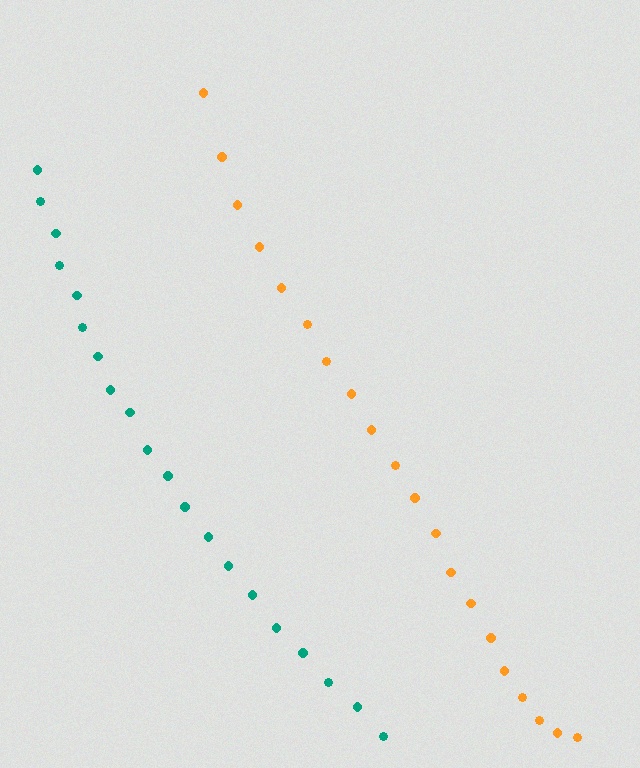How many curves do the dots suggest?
There are 2 distinct paths.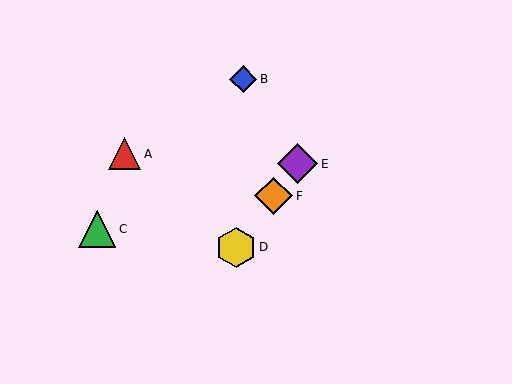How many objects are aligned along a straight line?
3 objects (D, E, F) are aligned along a straight line.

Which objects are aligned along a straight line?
Objects D, E, F are aligned along a straight line.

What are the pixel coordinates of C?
Object C is at (97, 229).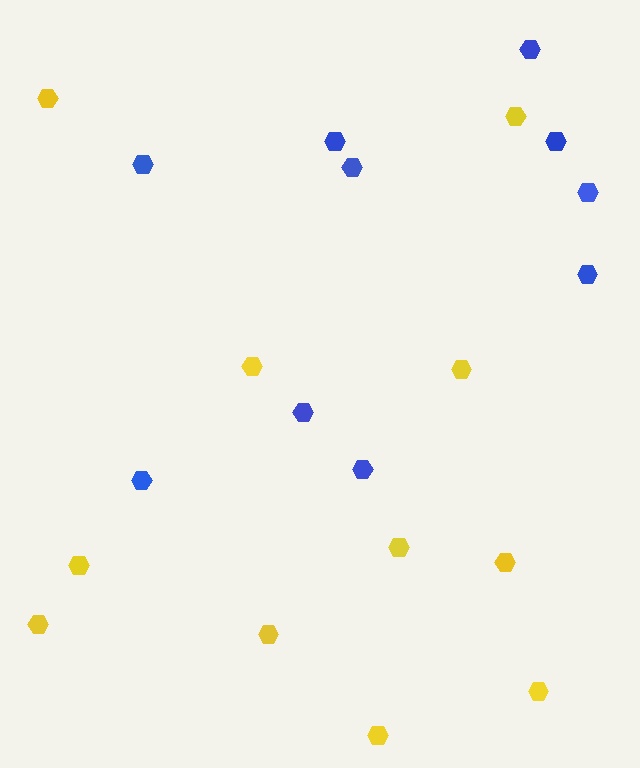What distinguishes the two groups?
There are 2 groups: one group of blue hexagons (10) and one group of yellow hexagons (11).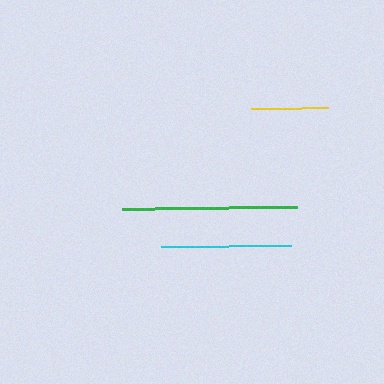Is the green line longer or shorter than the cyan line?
The green line is longer than the cyan line.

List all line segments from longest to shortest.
From longest to shortest: green, cyan, yellow.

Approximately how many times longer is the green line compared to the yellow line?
The green line is approximately 2.3 times the length of the yellow line.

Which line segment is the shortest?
The yellow line is the shortest at approximately 77 pixels.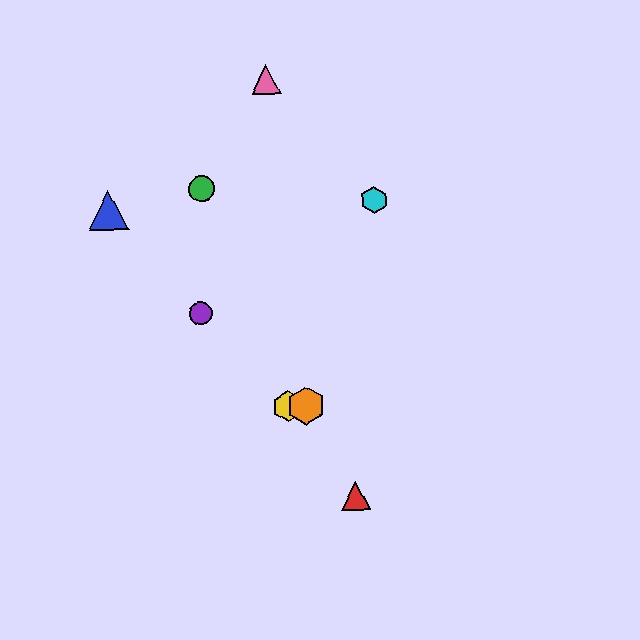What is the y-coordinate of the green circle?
The green circle is at y≈189.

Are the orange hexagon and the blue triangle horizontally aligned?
No, the orange hexagon is at y≈406 and the blue triangle is at y≈211.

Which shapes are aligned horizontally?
The yellow hexagon, the orange hexagon are aligned horizontally.